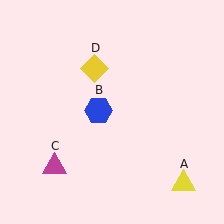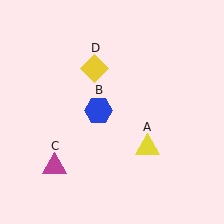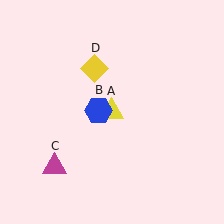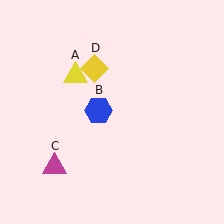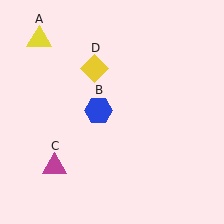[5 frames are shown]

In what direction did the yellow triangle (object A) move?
The yellow triangle (object A) moved up and to the left.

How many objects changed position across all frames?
1 object changed position: yellow triangle (object A).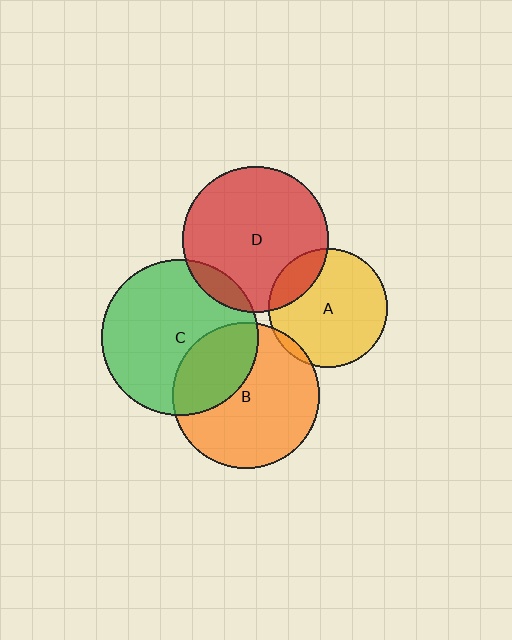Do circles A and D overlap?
Yes.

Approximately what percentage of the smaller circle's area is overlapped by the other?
Approximately 20%.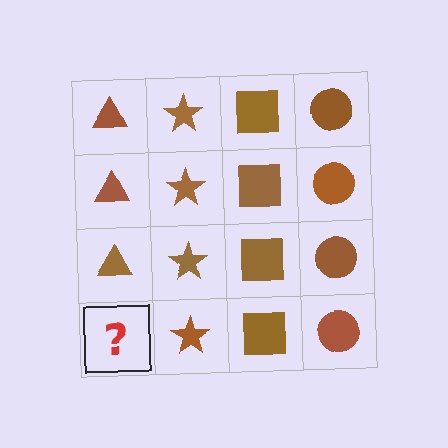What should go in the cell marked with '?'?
The missing cell should contain a brown triangle.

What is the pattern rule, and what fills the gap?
The rule is that each column has a consistent shape. The gap should be filled with a brown triangle.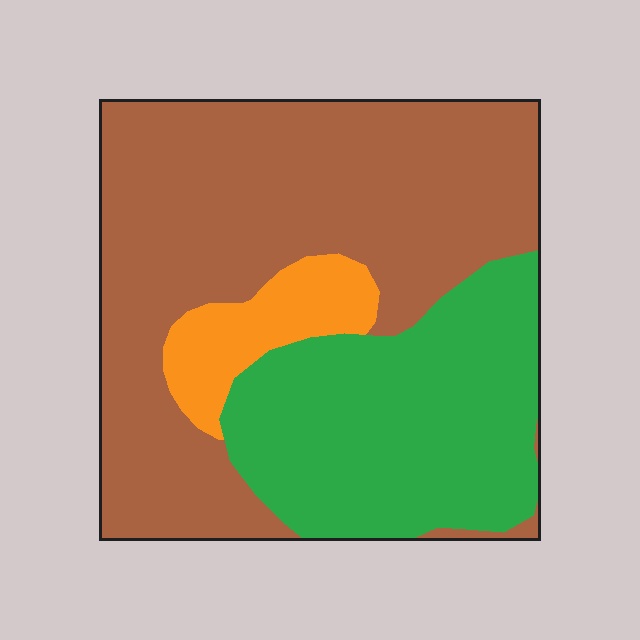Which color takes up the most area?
Brown, at roughly 55%.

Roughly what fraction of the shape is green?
Green takes up about one third (1/3) of the shape.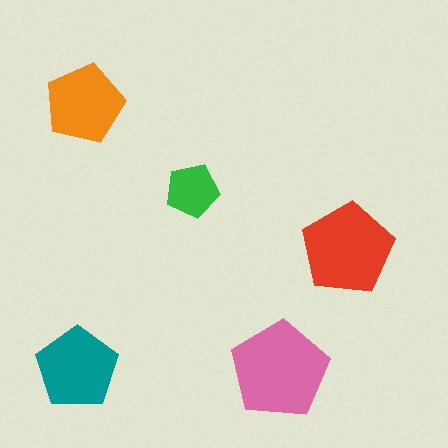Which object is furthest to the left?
The teal pentagon is leftmost.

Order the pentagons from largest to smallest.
the pink one, the red one, the teal one, the orange one, the green one.